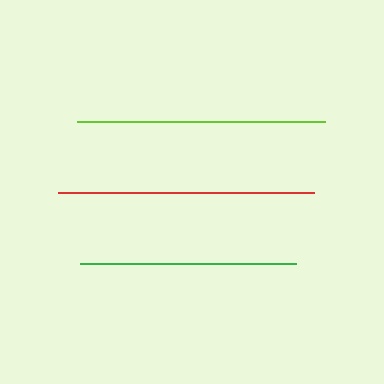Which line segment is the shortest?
The green line is the shortest at approximately 216 pixels.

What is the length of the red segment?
The red segment is approximately 255 pixels long.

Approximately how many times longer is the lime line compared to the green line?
The lime line is approximately 1.1 times the length of the green line.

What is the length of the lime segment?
The lime segment is approximately 248 pixels long.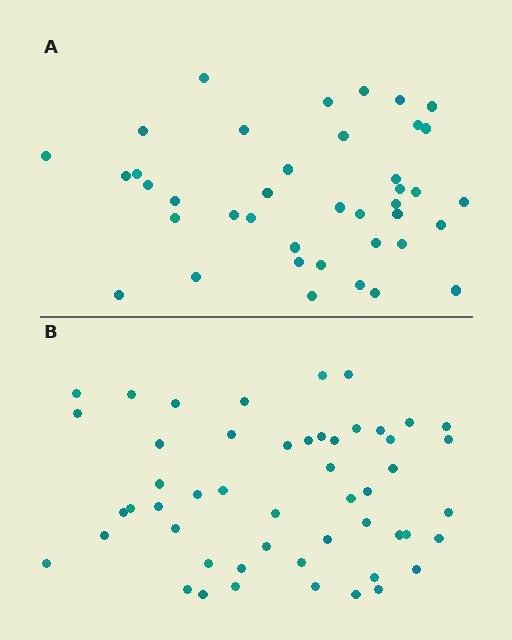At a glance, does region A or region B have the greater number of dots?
Region B (the bottom region) has more dots.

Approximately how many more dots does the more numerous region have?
Region B has roughly 12 or so more dots than region A.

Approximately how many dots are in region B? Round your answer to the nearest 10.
About 50 dots. (The exact count is 51, which rounds to 50.)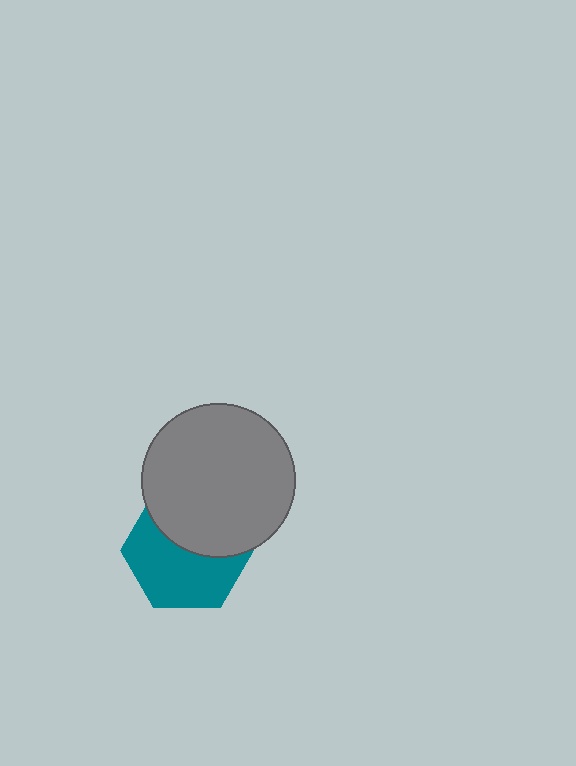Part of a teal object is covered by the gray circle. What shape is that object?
It is a hexagon.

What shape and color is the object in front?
The object in front is a gray circle.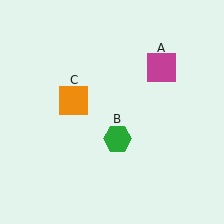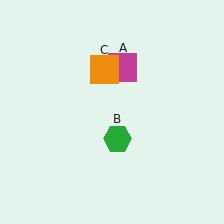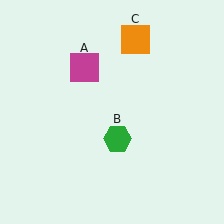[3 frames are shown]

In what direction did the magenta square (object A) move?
The magenta square (object A) moved left.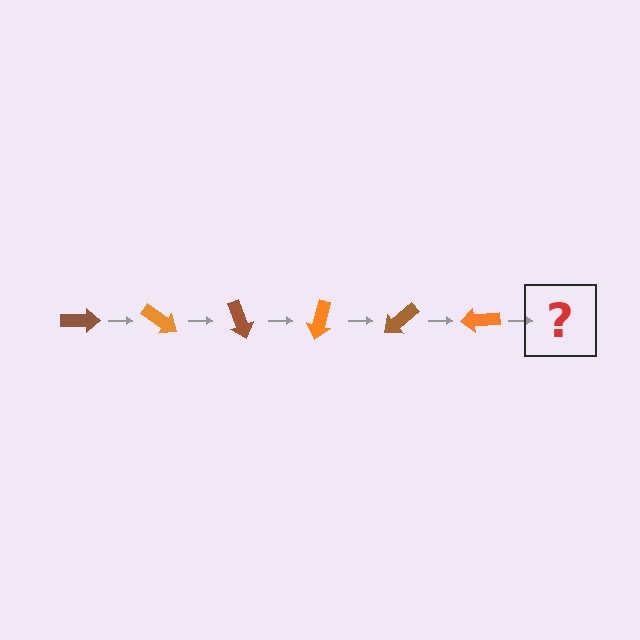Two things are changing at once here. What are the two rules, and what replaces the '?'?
The two rules are that it rotates 35 degrees each step and the color cycles through brown and orange. The '?' should be a brown arrow, rotated 210 degrees from the start.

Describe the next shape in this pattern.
It should be a brown arrow, rotated 210 degrees from the start.